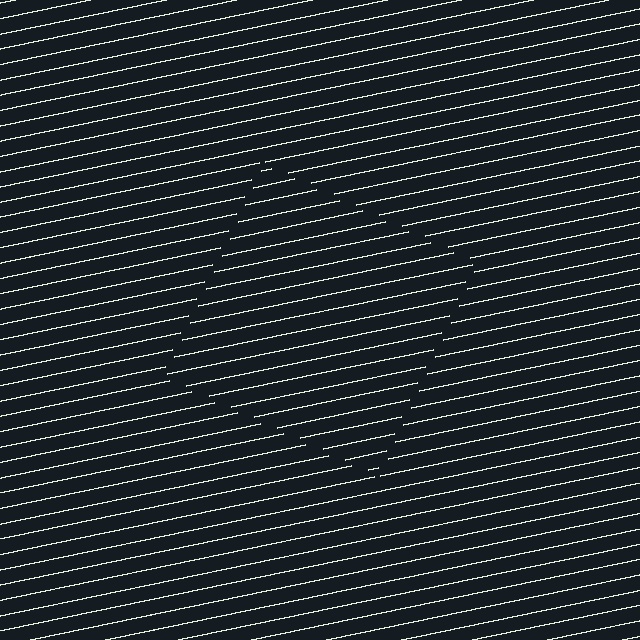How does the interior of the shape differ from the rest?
The interior of the shape contains the same grating, shifted by half a period — the contour is defined by the phase discontinuity where line-ends from the inner and outer gratings abut.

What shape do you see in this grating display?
An illusory square. The interior of the shape contains the same grating, shifted by half a period — the contour is defined by the phase discontinuity where line-ends from the inner and outer gratings abut.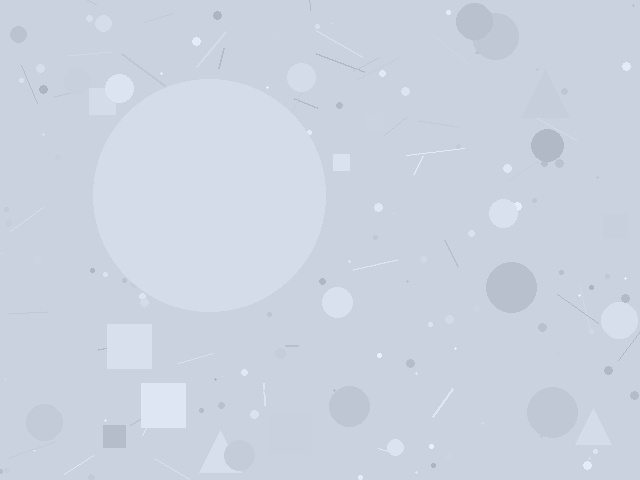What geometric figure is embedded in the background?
A circle is embedded in the background.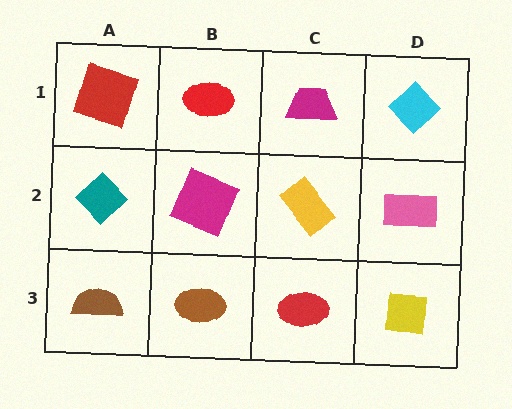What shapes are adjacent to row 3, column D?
A pink rectangle (row 2, column D), a red ellipse (row 3, column C).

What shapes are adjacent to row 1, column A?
A teal diamond (row 2, column A), a red ellipse (row 1, column B).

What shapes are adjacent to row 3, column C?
A yellow rectangle (row 2, column C), a brown ellipse (row 3, column B), a yellow square (row 3, column D).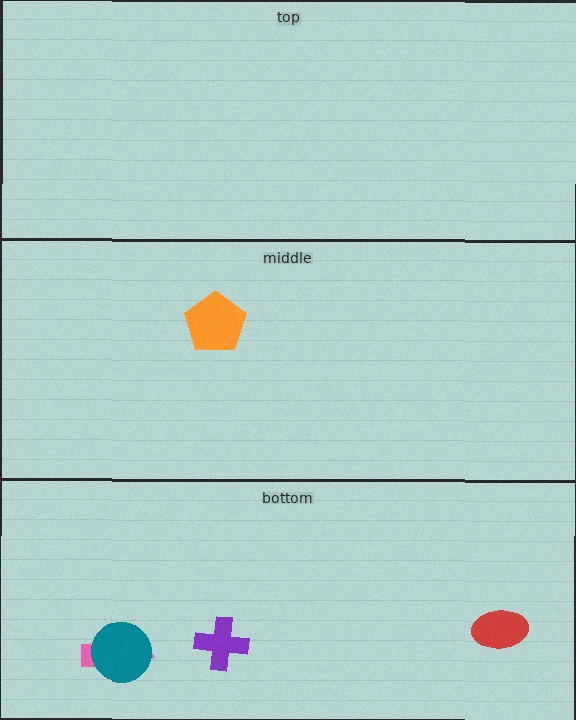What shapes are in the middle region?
The orange pentagon.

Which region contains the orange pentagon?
The middle region.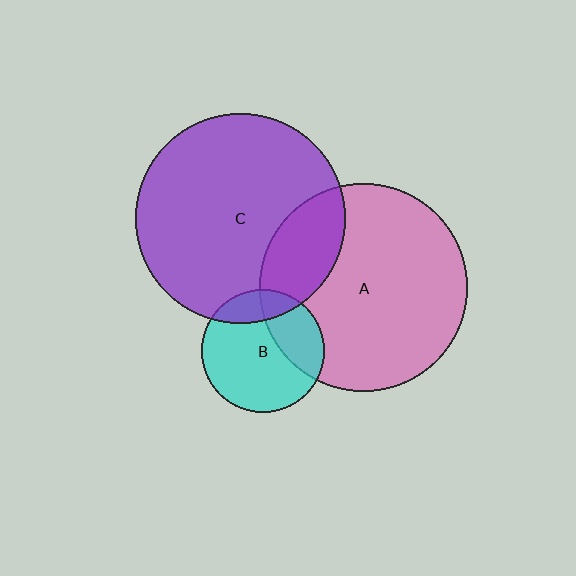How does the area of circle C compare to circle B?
Approximately 2.9 times.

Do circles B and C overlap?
Yes.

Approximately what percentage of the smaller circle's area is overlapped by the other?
Approximately 15%.